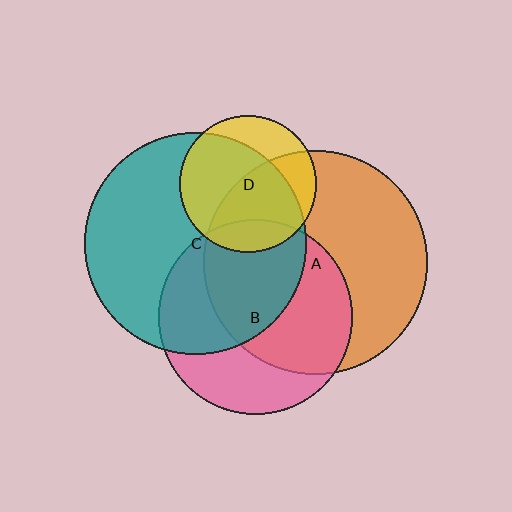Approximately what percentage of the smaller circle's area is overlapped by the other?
Approximately 50%.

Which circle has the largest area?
Circle A (orange).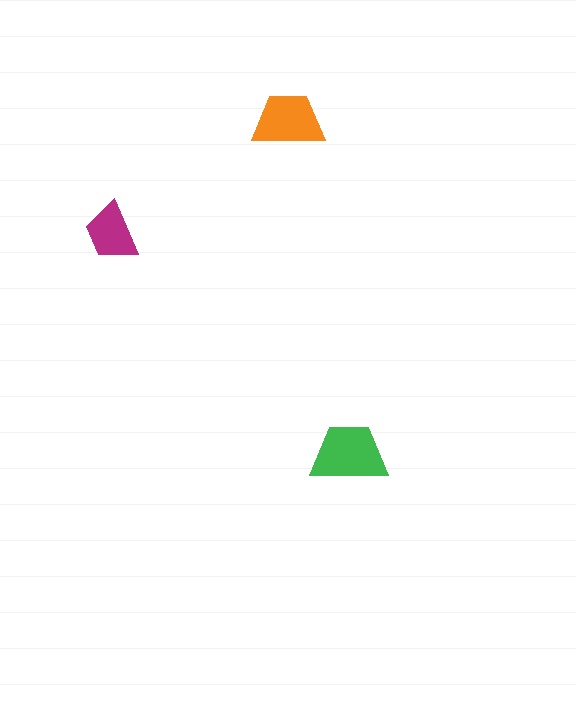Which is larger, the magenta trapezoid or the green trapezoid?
The green one.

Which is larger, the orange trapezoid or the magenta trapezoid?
The orange one.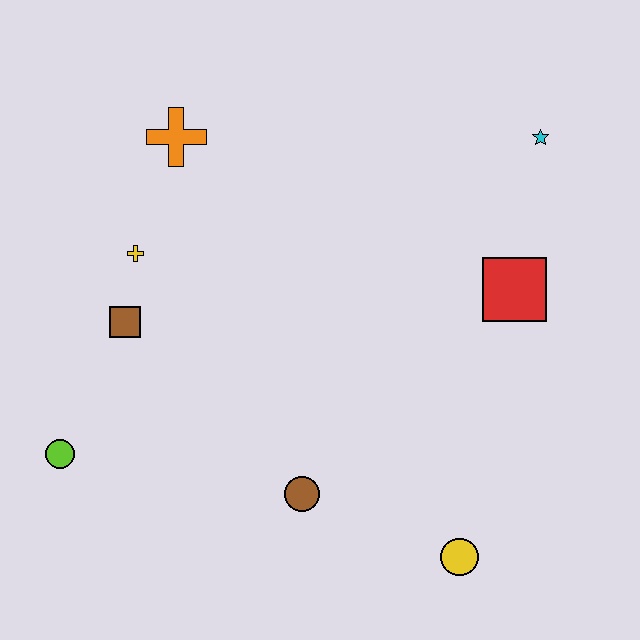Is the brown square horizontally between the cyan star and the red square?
No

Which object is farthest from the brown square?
The cyan star is farthest from the brown square.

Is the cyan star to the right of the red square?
Yes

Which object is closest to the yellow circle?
The brown circle is closest to the yellow circle.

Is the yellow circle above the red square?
No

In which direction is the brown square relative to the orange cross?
The brown square is below the orange cross.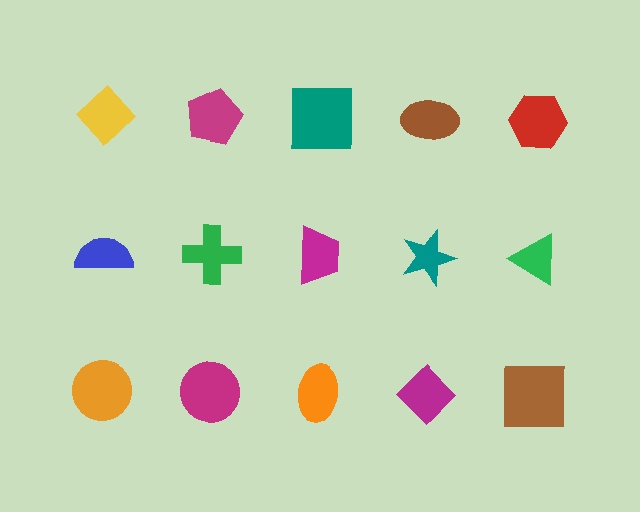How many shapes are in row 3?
5 shapes.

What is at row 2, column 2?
A green cross.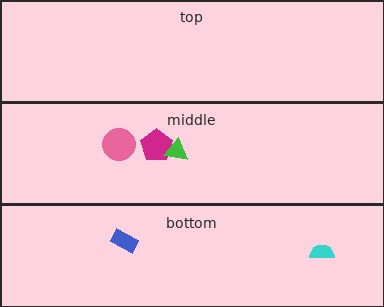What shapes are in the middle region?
The magenta pentagon, the pink circle, the green triangle.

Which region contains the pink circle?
The middle region.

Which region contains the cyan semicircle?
The bottom region.